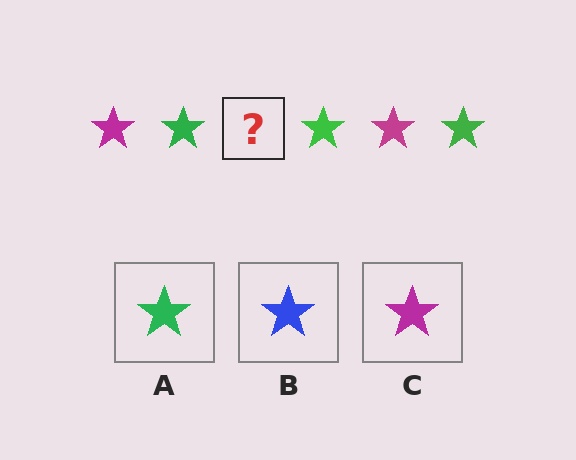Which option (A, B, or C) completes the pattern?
C.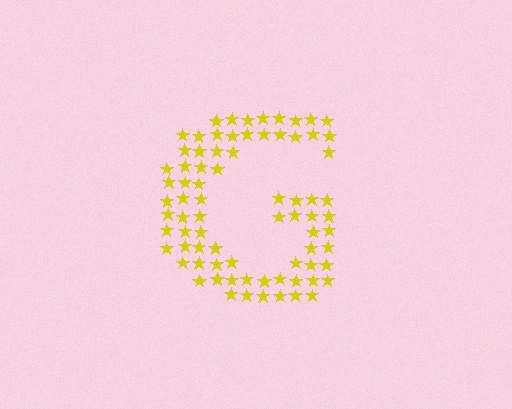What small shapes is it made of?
It is made of small stars.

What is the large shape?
The large shape is the letter G.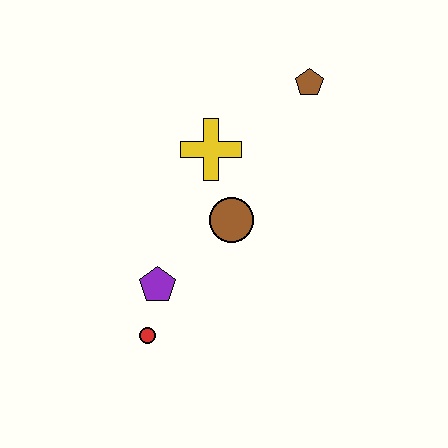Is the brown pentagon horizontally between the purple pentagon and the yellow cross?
No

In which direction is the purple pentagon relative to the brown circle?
The purple pentagon is to the left of the brown circle.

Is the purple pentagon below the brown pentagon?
Yes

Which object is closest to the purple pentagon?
The red circle is closest to the purple pentagon.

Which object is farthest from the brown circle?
The brown pentagon is farthest from the brown circle.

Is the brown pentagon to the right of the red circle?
Yes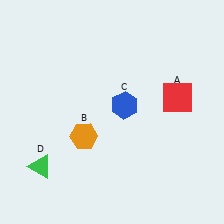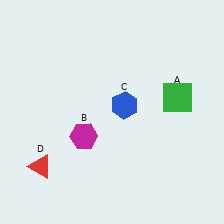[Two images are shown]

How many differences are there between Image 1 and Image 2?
There are 3 differences between the two images.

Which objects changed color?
A changed from red to green. B changed from orange to magenta. D changed from green to red.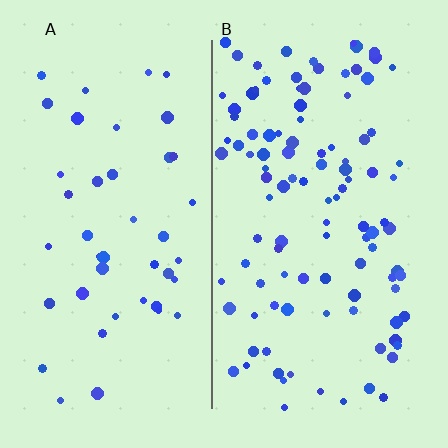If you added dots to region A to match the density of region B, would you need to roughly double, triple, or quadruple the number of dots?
Approximately double.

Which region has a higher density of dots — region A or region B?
B (the right).